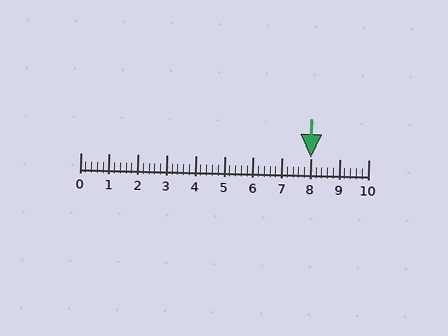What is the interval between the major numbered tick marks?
The major tick marks are spaced 1 units apart.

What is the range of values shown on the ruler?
The ruler shows values from 0 to 10.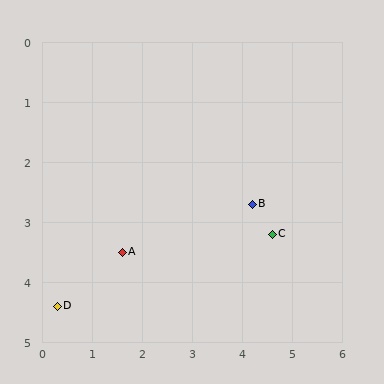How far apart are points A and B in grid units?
Points A and B are about 2.7 grid units apart.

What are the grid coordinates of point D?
Point D is at approximately (0.3, 4.4).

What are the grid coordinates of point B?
Point B is at approximately (4.2, 2.7).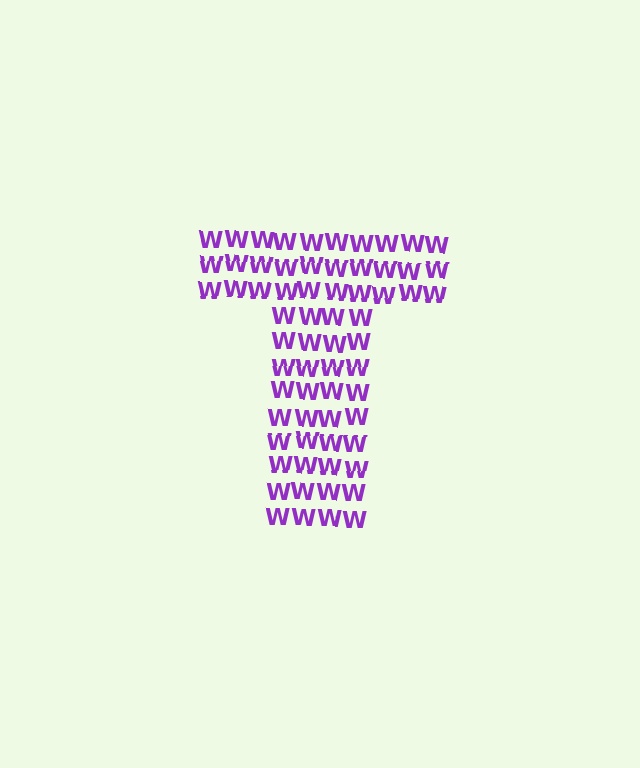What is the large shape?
The large shape is the letter T.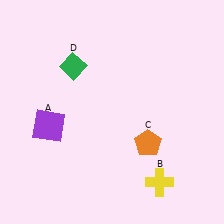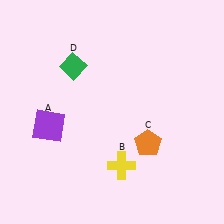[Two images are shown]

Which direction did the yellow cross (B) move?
The yellow cross (B) moved left.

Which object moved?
The yellow cross (B) moved left.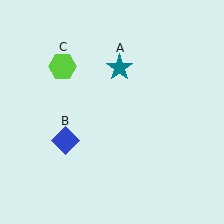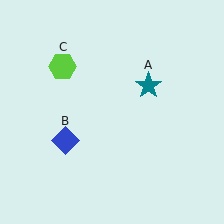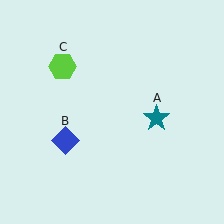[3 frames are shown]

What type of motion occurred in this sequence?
The teal star (object A) rotated clockwise around the center of the scene.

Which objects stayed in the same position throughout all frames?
Blue diamond (object B) and lime hexagon (object C) remained stationary.